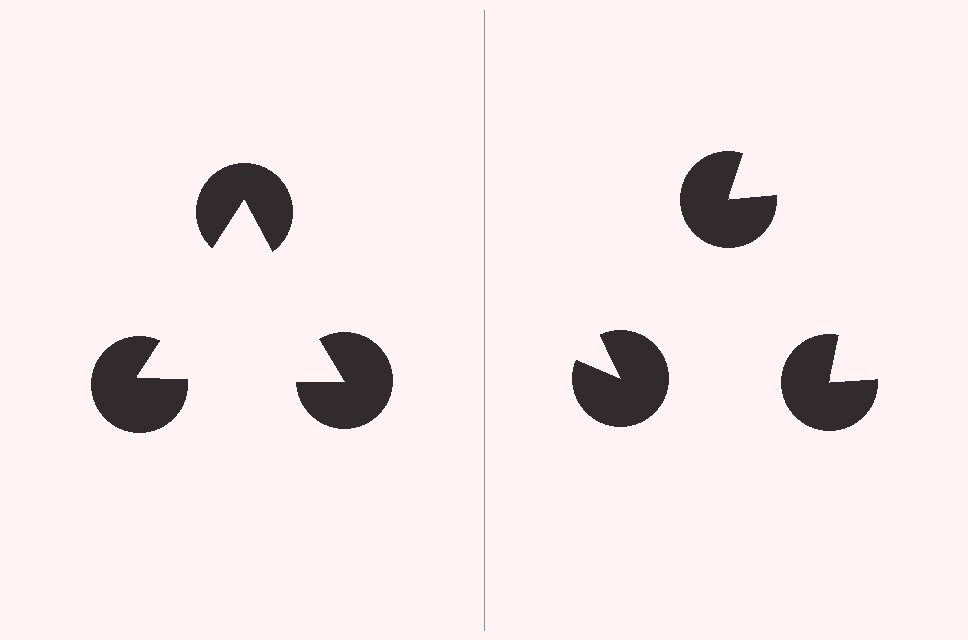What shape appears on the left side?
An illusory triangle.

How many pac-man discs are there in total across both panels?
6 — 3 on each side.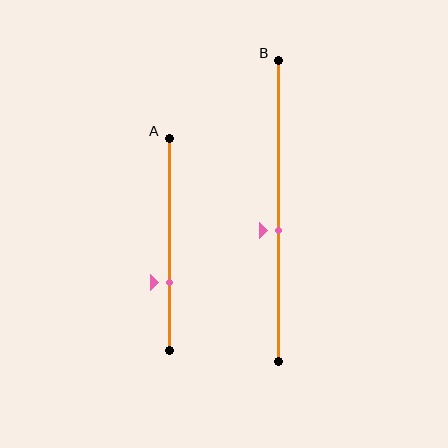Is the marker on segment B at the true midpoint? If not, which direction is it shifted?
No, the marker on segment B is shifted downward by about 7% of the segment length.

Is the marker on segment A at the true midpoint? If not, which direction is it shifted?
No, the marker on segment A is shifted downward by about 18% of the segment length.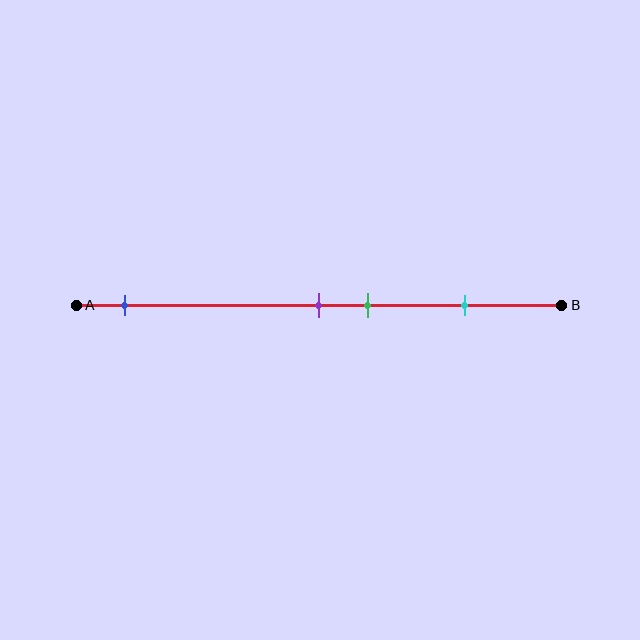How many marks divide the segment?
There are 4 marks dividing the segment.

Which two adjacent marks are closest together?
The purple and green marks are the closest adjacent pair.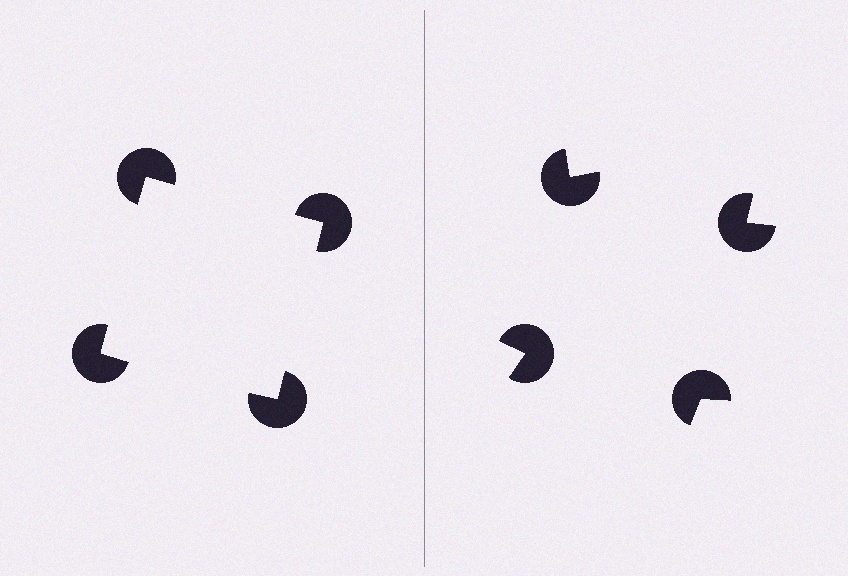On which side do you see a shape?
An illusory square appears on the left side. On the right side the wedge cuts are rotated, so no coherent shape forms.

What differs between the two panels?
The pac-man discs are positioned identically on both sides; only the wedge orientations differ. On the left they align to a square; on the right they are misaligned.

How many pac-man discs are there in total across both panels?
8 — 4 on each side.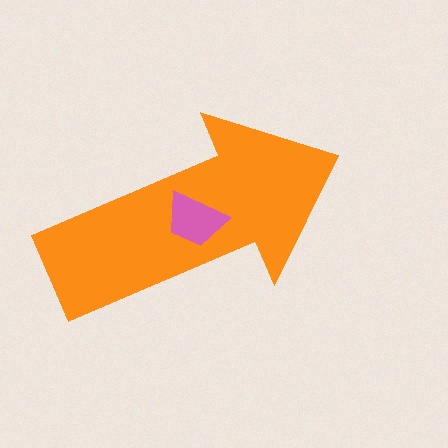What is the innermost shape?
The pink trapezoid.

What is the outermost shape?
The orange arrow.